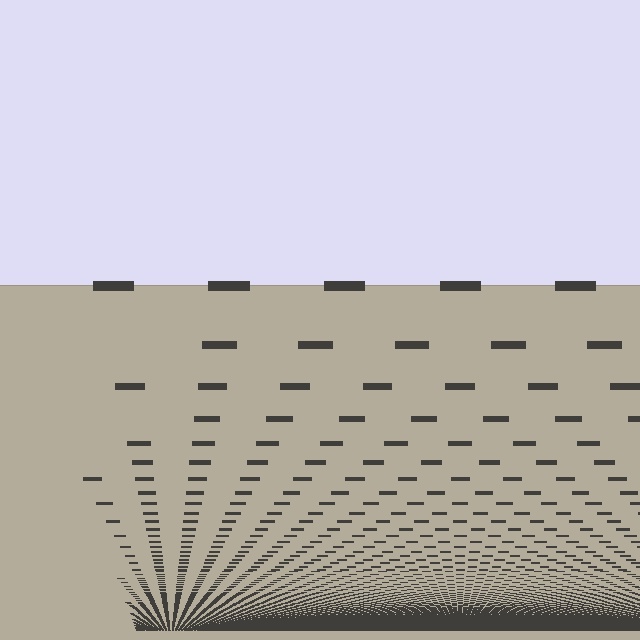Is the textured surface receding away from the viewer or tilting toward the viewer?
The surface appears to tilt toward the viewer. Texture elements get larger and sparser toward the top.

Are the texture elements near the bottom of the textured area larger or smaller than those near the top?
Smaller. The gradient is inverted — elements near the bottom are smaller and denser.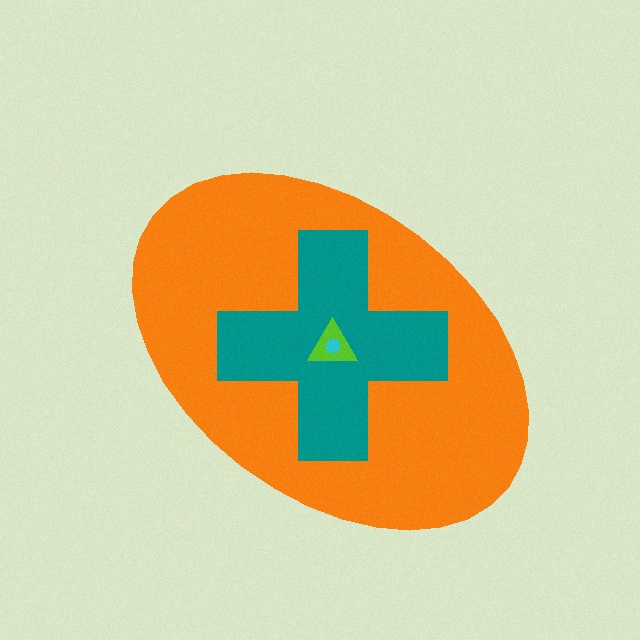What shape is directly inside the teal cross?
The lime triangle.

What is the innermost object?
The cyan hexagon.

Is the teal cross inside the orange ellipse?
Yes.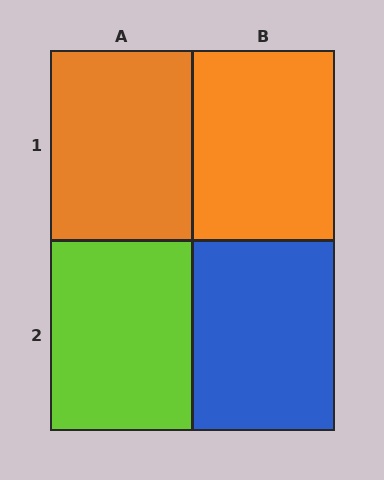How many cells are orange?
2 cells are orange.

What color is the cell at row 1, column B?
Orange.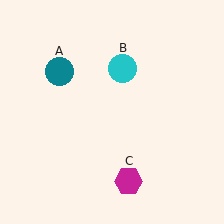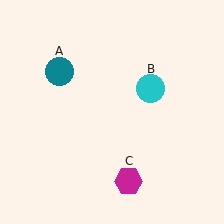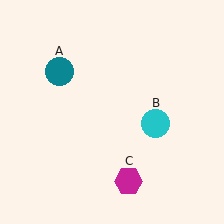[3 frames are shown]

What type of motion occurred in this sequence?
The cyan circle (object B) rotated clockwise around the center of the scene.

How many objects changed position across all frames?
1 object changed position: cyan circle (object B).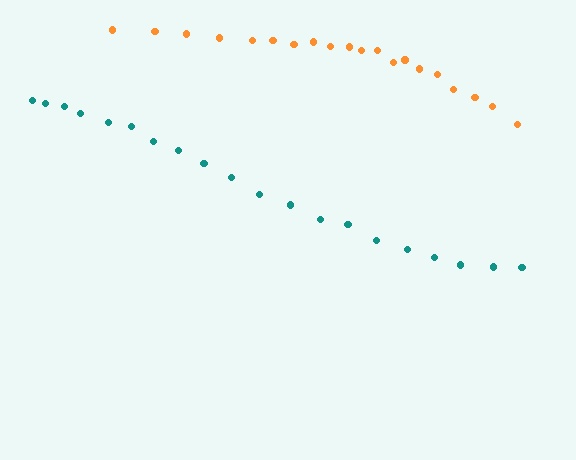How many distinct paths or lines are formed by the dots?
There are 2 distinct paths.